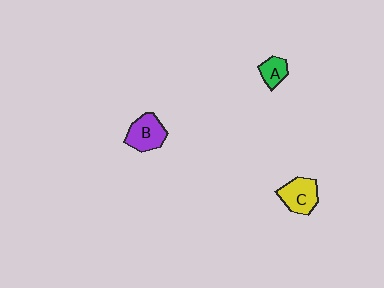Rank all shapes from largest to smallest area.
From largest to smallest: C (yellow), B (purple), A (green).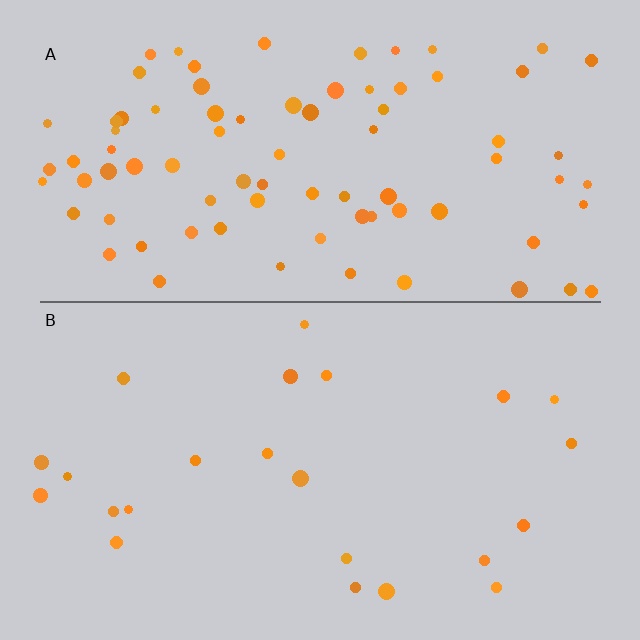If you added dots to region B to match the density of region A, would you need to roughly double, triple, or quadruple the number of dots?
Approximately quadruple.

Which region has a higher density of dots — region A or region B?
A (the top).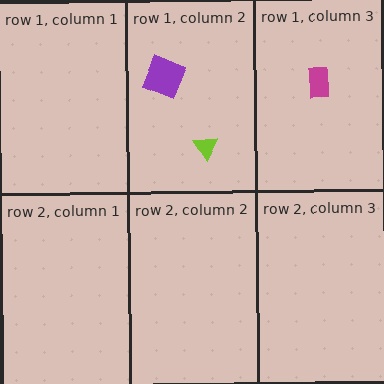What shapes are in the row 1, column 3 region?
The magenta rectangle.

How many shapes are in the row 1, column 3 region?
1.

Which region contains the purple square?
The row 1, column 2 region.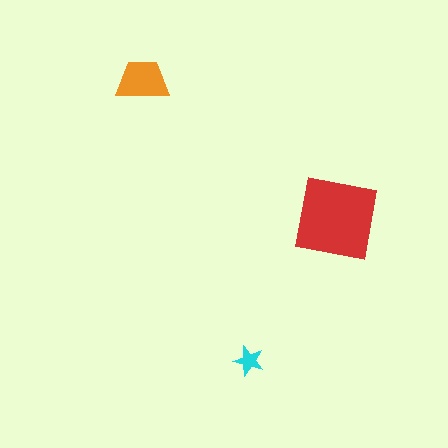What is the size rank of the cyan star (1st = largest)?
3rd.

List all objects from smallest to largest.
The cyan star, the orange trapezoid, the red square.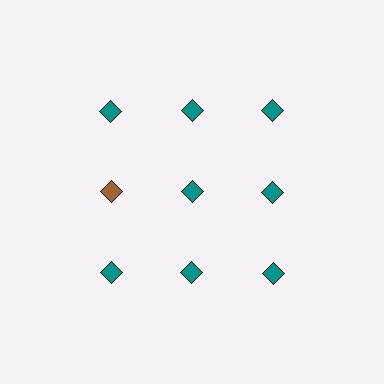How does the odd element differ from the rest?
It has a different color: brown instead of teal.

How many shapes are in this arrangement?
There are 9 shapes arranged in a grid pattern.